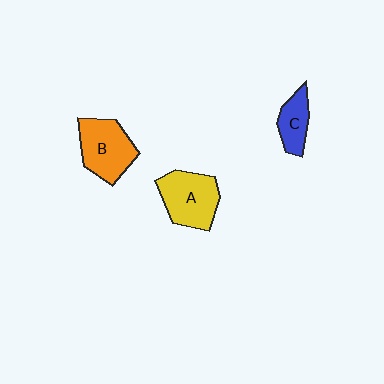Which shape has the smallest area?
Shape C (blue).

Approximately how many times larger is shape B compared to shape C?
Approximately 1.7 times.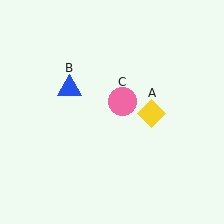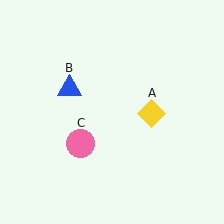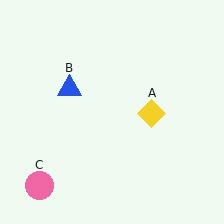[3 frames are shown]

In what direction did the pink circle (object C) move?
The pink circle (object C) moved down and to the left.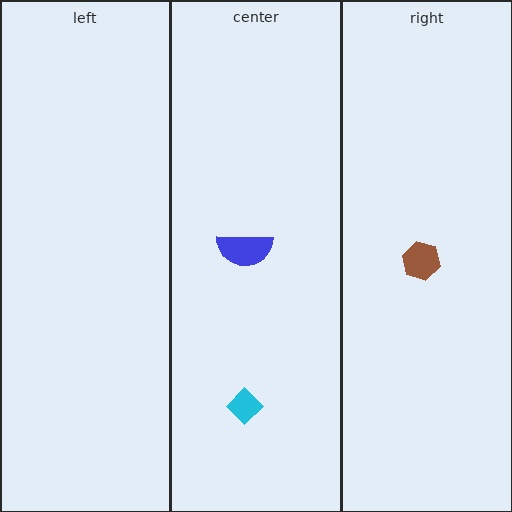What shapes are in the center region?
The blue semicircle, the cyan diamond.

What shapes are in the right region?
The brown hexagon.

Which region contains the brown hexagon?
The right region.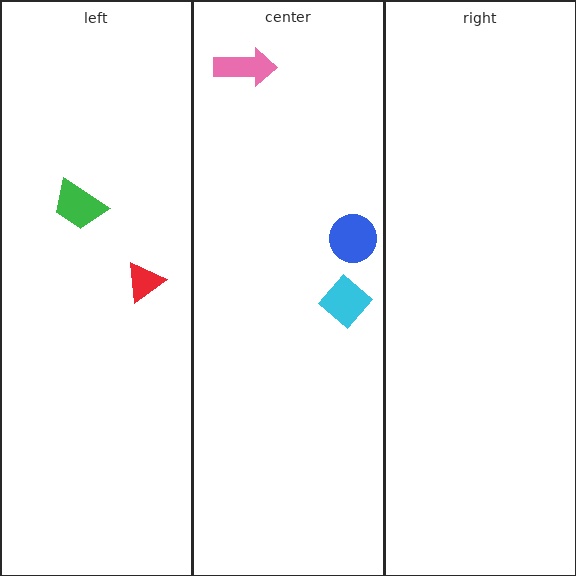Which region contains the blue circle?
The center region.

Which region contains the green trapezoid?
The left region.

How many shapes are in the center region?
3.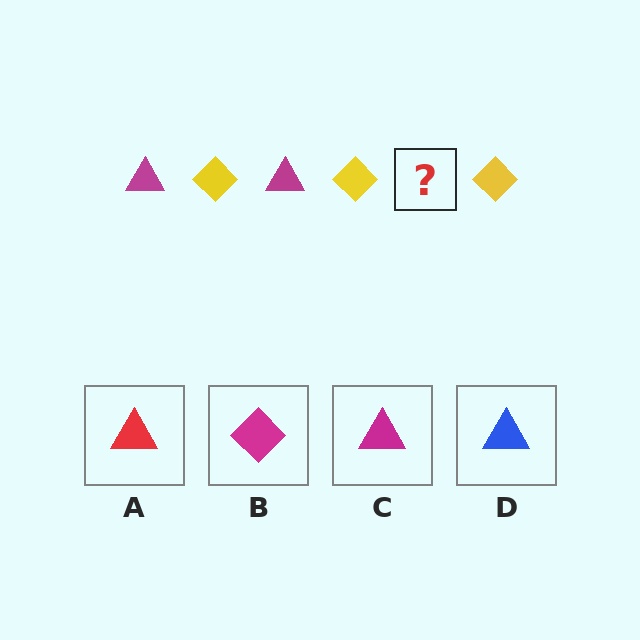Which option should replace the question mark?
Option C.